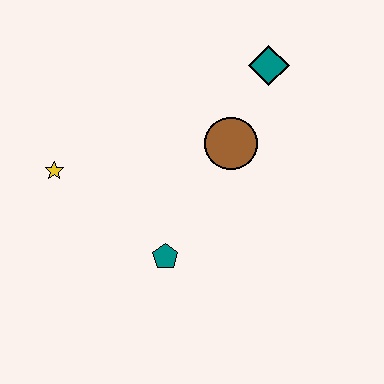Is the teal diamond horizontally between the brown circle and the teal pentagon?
No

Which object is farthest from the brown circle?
The yellow star is farthest from the brown circle.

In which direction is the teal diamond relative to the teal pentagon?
The teal diamond is above the teal pentagon.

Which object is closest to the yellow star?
The teal pentagon is closest to the yellow star.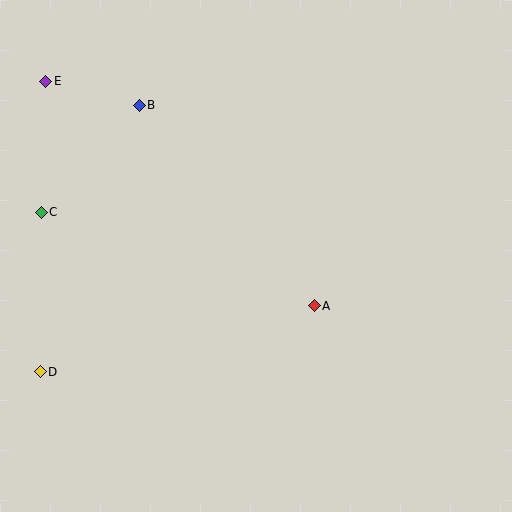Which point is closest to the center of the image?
Point A at (314, 306) is closest to the center.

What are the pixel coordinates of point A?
Point A is at (314, 306).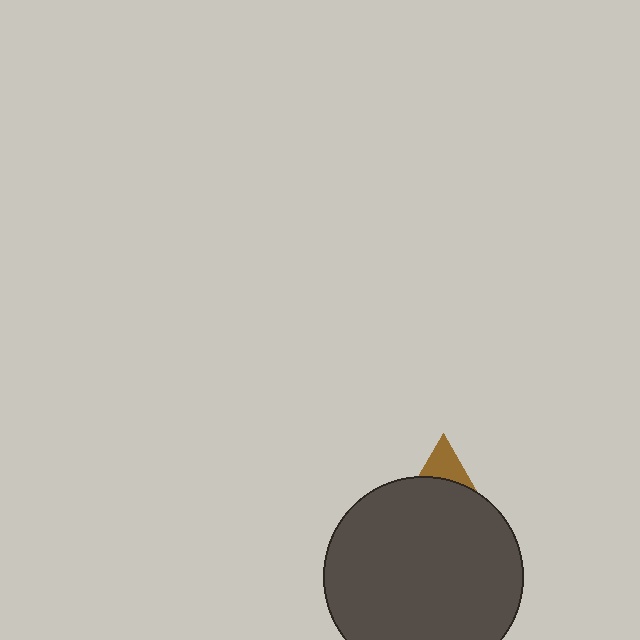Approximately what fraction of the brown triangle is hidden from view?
Roughly 69% of the brown triangle is hidden behind the dark gray circle.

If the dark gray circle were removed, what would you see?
You would see the complete brown triangle.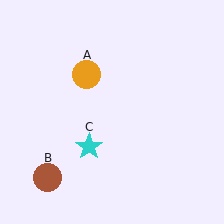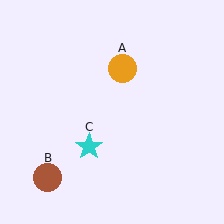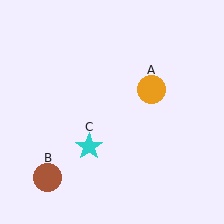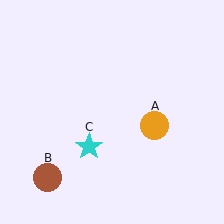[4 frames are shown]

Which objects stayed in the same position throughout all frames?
Brown circle (object B) and cyan star (object C) remained stationary.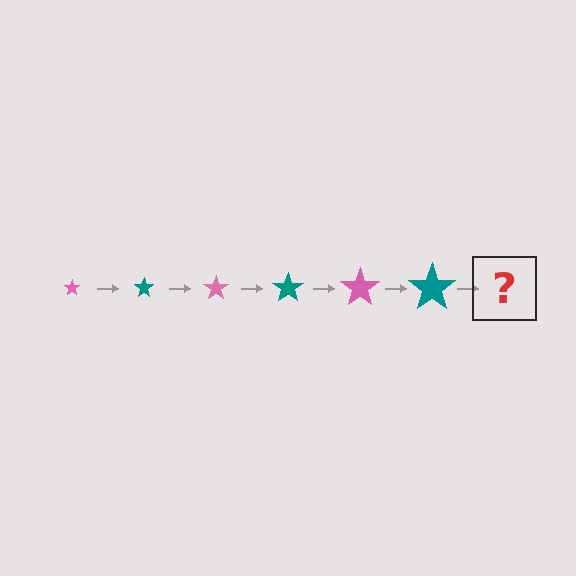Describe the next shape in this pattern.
It should be a pink star, larger than the previous one.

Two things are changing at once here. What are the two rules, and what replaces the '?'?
The two rules are that the star grows larger each step and the color cycles through pink and teal. The '?' should be a pink star, larger than the previous one.